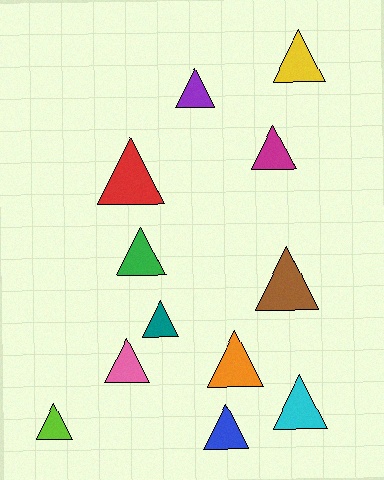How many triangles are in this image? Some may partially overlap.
There are 12 triangles.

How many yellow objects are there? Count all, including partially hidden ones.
There is 1 yellow object.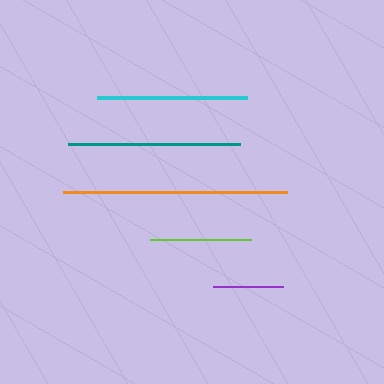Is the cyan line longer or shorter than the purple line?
The cyan line is longer than the purple line.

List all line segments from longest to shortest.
From longest to shortest: orange, teal, cyan, lime, purple.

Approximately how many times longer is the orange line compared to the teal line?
The orange line is approximately 1.3 times the length of the teal line.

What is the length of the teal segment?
The teal segment is approximately 172 pixels long.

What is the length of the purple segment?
The purple segment is approximately 69 pixels long.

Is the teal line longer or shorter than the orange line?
The orange line is longer than the teal line.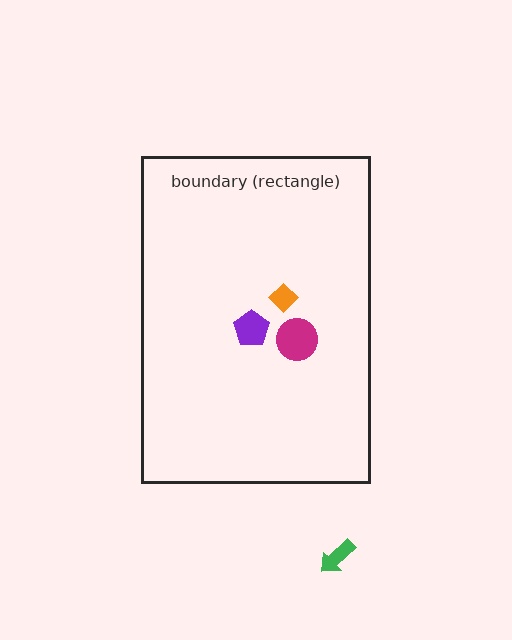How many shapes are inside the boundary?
3 inside, 1 outside.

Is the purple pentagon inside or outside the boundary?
Inside.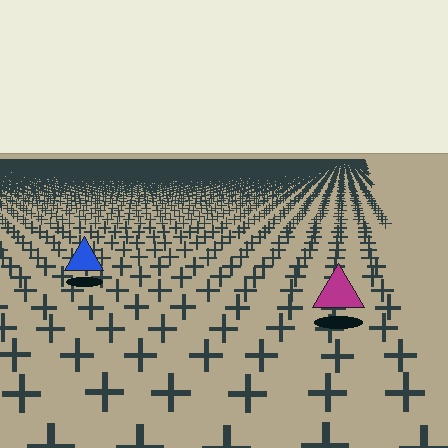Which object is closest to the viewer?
The magenta triangle is closest. The texture marks near it are larger and more spread out.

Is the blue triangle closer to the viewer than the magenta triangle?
No. The magenta triangle is closer — you can tell from the texture gradient: the ground texture is coarser near it.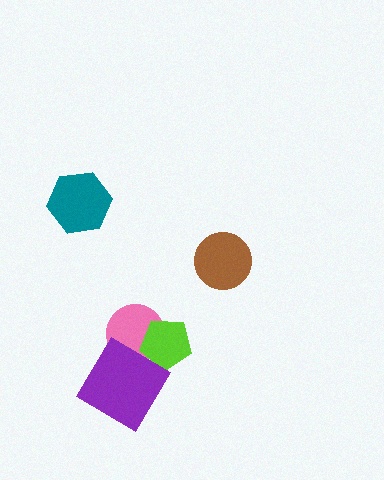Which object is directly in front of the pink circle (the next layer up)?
The lime pentagon is directly in front of the pink circle.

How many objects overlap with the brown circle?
0 objects overlap with the brown circle.